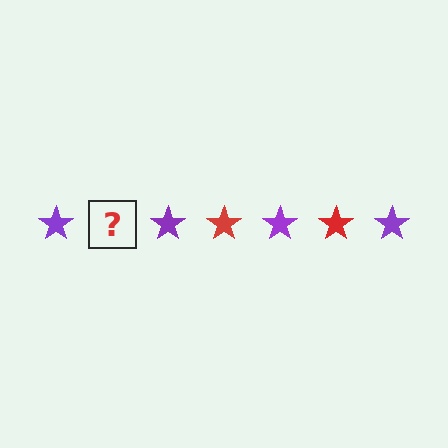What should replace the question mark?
The question mark should be replaced with a red star.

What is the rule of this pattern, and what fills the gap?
The rule is that the pattern cycles through purple, red stars. The gap should be filled with a red star.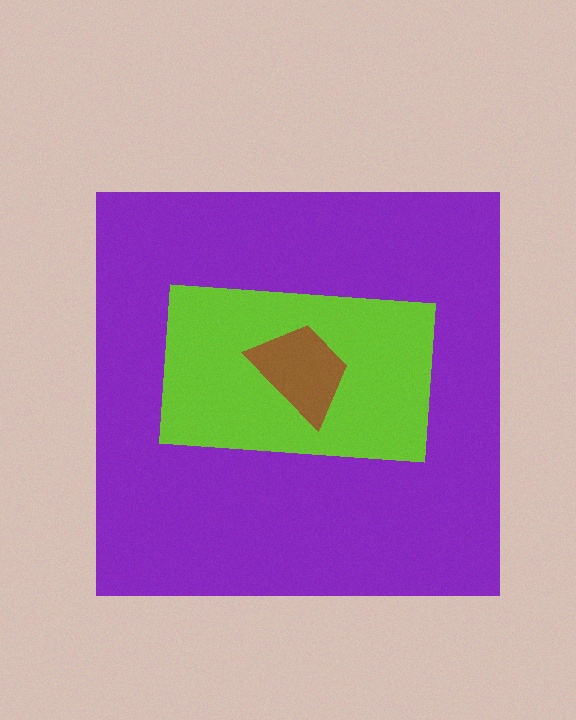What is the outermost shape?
The purple square.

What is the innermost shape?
The brown trapezoid.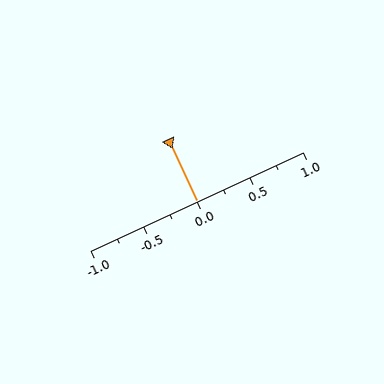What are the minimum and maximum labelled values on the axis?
The axis runs from -1.0 to 1.0.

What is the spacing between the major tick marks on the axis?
The major ticks are spaced 0.5 apart.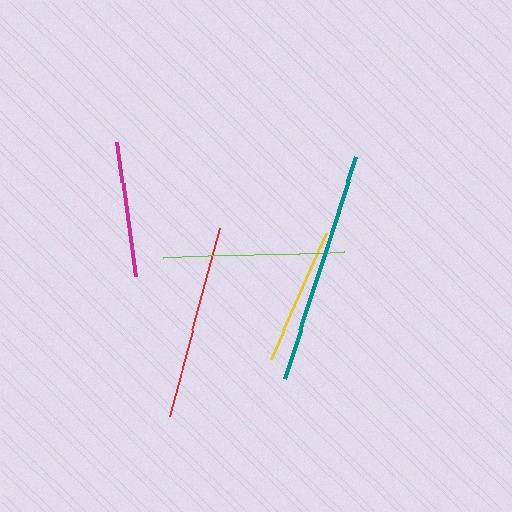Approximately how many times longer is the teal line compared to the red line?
The teal line is approximately 1.2 times the length of the red line.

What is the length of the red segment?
The red segment is approximately 194 pixels long.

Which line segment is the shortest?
The magenta line is the shortest at approximately 135 pixels.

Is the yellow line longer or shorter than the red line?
The red line is longer than the yellow line.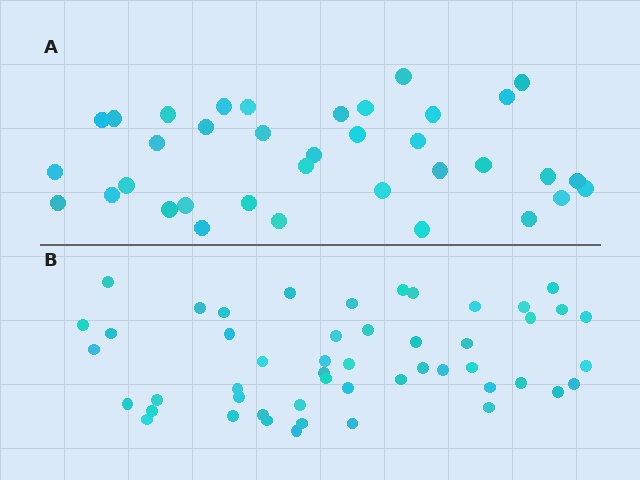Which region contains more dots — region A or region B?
Region B (the bottom region) has more dots.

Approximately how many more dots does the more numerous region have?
Region B has approximately 15 more dots than region A.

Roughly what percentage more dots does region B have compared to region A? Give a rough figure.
About 40% more.